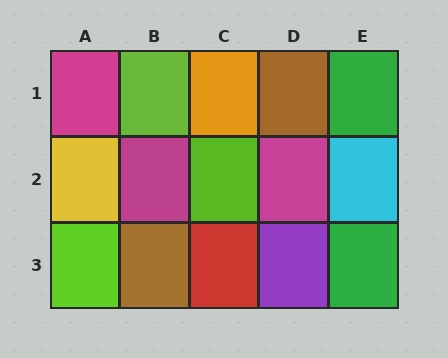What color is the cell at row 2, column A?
Yellow.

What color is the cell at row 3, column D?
Purple.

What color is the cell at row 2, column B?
Magenta.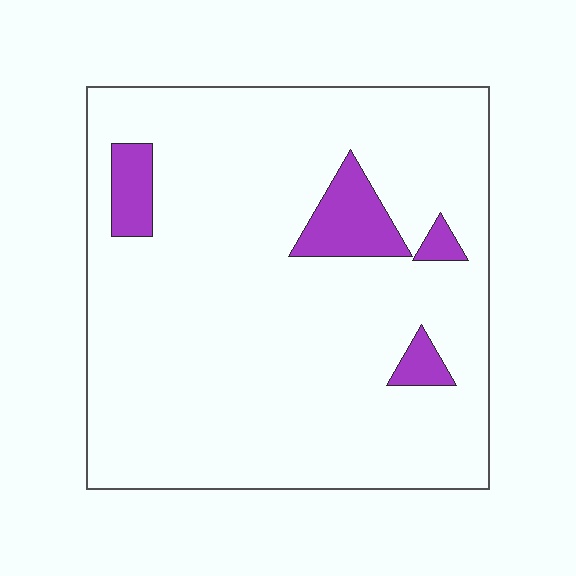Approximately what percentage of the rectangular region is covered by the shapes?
Approximately 10%.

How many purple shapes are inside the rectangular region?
4.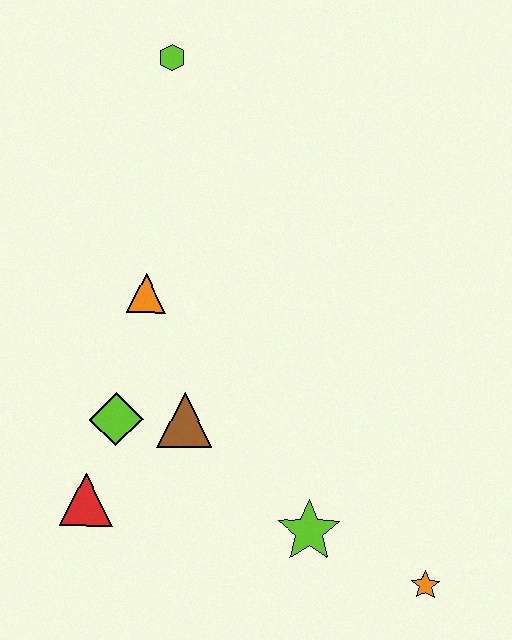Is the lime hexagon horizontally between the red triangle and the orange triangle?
No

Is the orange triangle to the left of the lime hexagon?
Yes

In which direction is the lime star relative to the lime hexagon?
The lime star is below the lime hexagon.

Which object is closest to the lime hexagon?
The orange triangle is closest to the lime hexagon.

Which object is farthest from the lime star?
The lime hexagon is farthest from the lime star.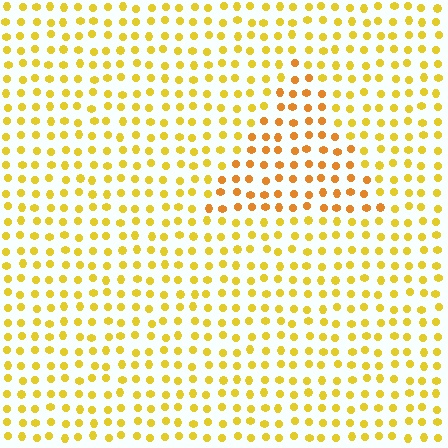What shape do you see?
I see a triangle.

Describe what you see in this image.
The image is filled with small yellow elements in a uniform arrangement. A triangle-shaped region is visible where the elements are tinted to a slightly different hue, forming a subtle color boundary.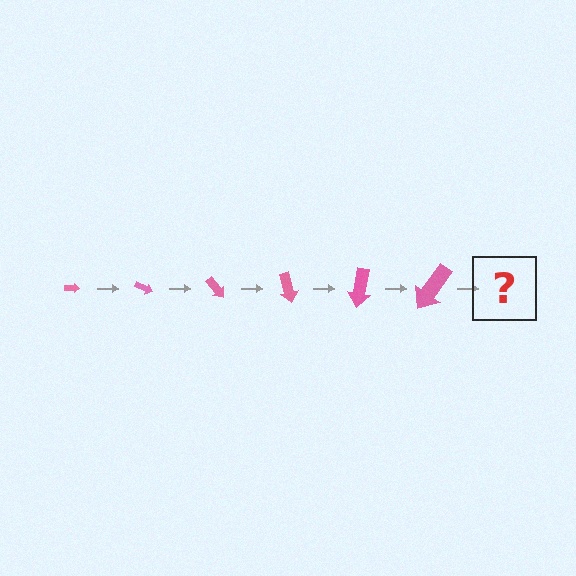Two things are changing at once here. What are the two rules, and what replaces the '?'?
The two rules are that the arrow grows larger each step and it rotates 25 degrees each step. The '?' should be an arrow, larger than the previous one and rotated 150 degrees from the start.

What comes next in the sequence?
The next element should be an arrow, larger than the previous one and rotated 150 degrees from the start.